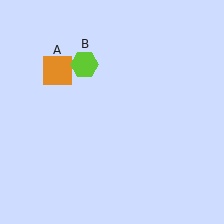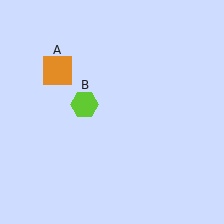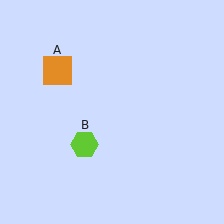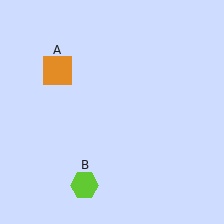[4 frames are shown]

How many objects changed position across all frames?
1 object changed position: lime hexagon (object B).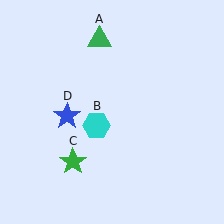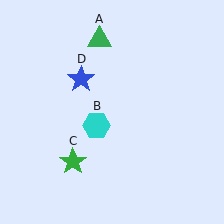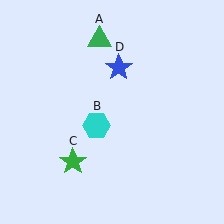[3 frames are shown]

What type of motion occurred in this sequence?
The blue star (object D) rotated clockwise around the center of the scene.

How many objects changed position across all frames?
1 object changed position: blue star (object D).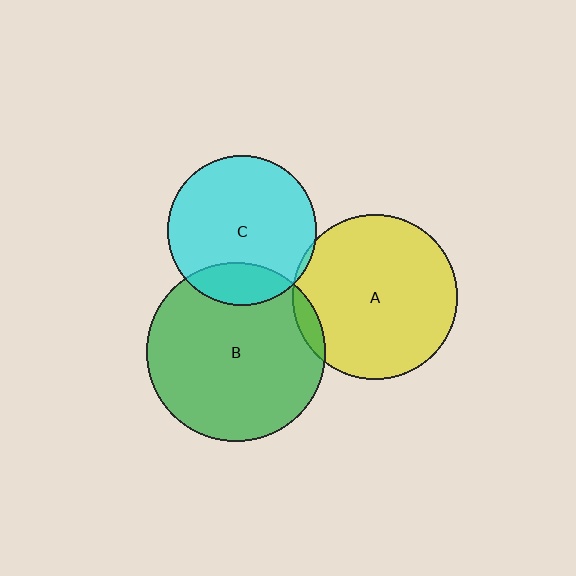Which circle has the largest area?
Circle B (green).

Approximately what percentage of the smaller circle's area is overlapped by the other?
Approximately 5%.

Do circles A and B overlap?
Yes.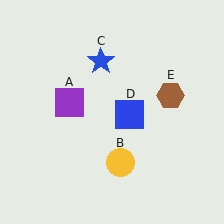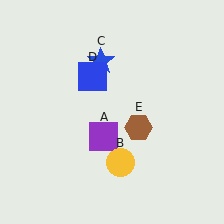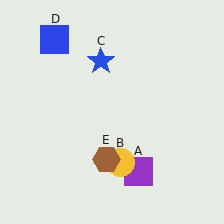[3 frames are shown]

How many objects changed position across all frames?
3 objects changed position: purple square (object A), blue square (object D), brown hexagon (object E).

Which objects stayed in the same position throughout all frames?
Yellow circle (object B) and blue star (object C) remained stationary.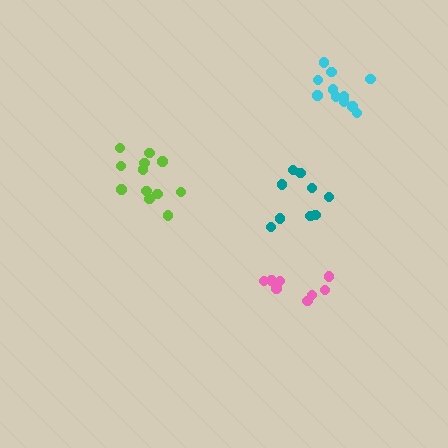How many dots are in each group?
Group 1: 12 dots, Group 2: 9 dots, Group 3: 11 dots, Group 4: 8 dots (40 total).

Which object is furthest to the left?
The lime cluster is leftmost.